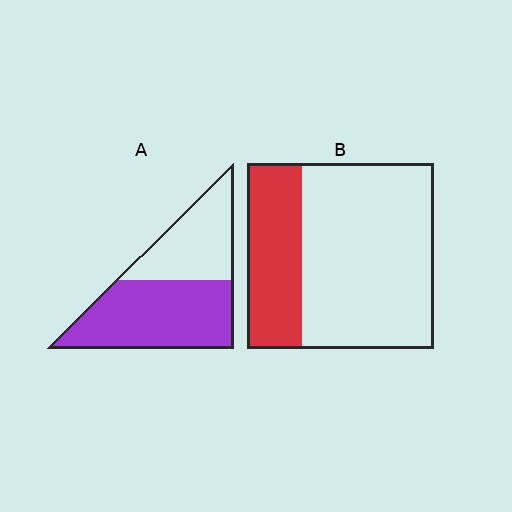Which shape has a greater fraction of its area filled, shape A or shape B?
Shape A.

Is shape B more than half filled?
No.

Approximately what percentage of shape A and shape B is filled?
A is approximately 60% and B is approximately 30%.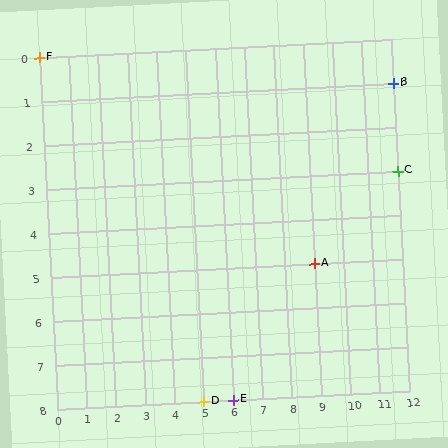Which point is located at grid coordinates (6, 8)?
Point E is at (6, 8).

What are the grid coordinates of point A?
Point A is at grid coordinates (9, 5).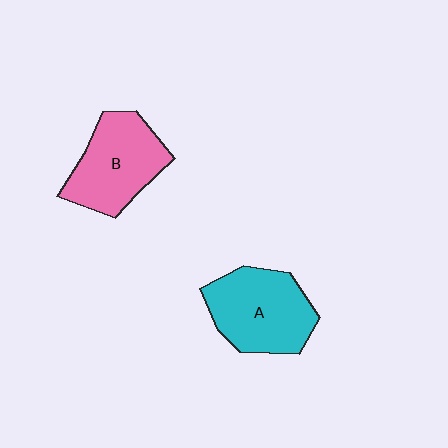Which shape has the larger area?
Shape A (cyan).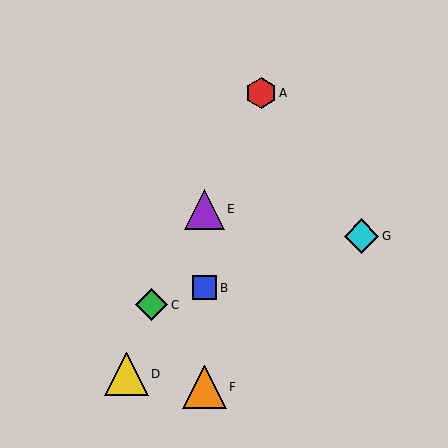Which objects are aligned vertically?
Objects B, E, F are aligned vertically.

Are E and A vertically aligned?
No, E is at x≈205 and A is at x≈261.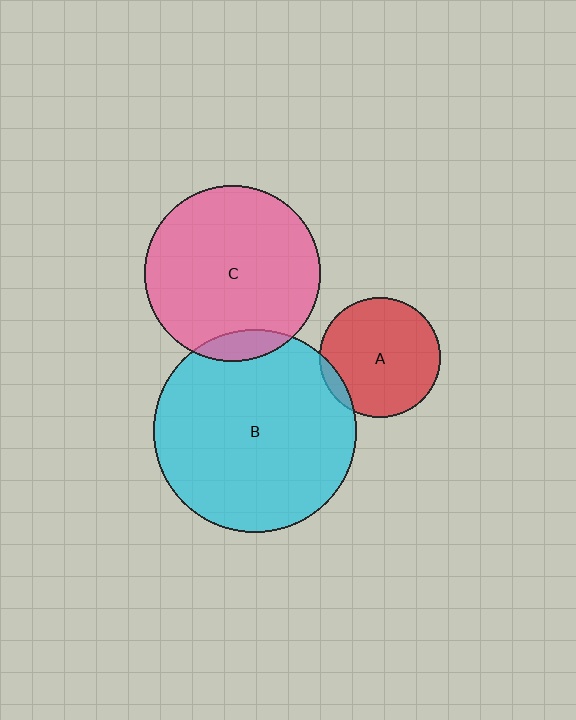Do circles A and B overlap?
Yes.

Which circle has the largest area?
Circle B (cyan).